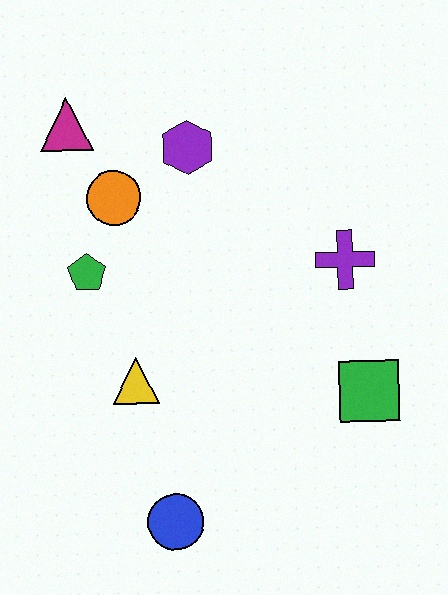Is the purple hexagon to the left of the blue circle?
No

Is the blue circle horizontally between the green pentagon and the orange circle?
No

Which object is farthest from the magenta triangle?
The blue circle is farthest from the magenta triangle.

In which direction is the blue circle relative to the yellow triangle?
The blue circle is below the yellow triangle.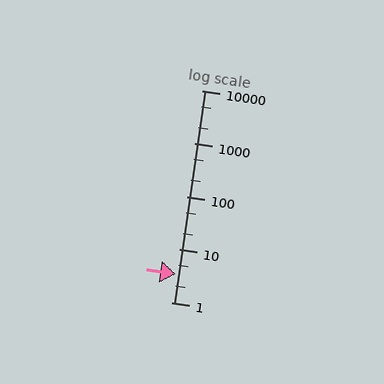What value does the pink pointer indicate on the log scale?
The pointer indicates approximately 3.4.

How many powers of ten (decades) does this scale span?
The scale spans 4 decades, from 1 to 10000.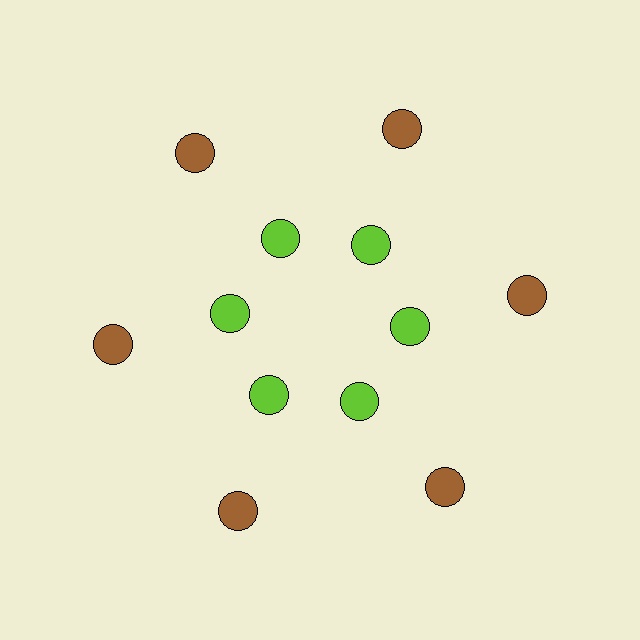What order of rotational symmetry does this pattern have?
This pattern has 6-fold rotational symmetry.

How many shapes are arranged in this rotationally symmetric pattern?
There are 12 shapes, arranged in 6 groups of 2.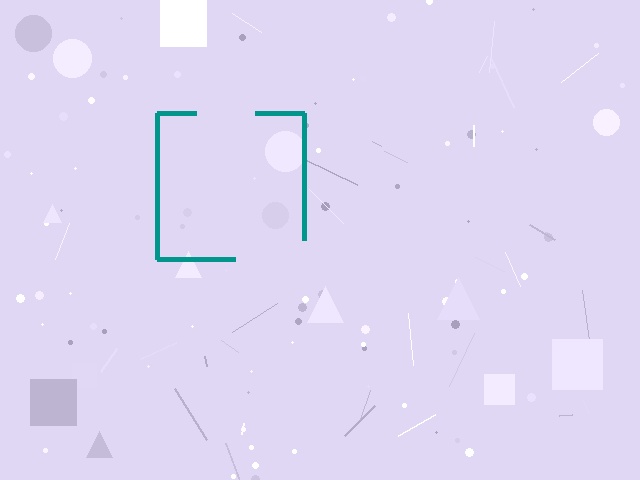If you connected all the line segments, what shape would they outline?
They would outline a square.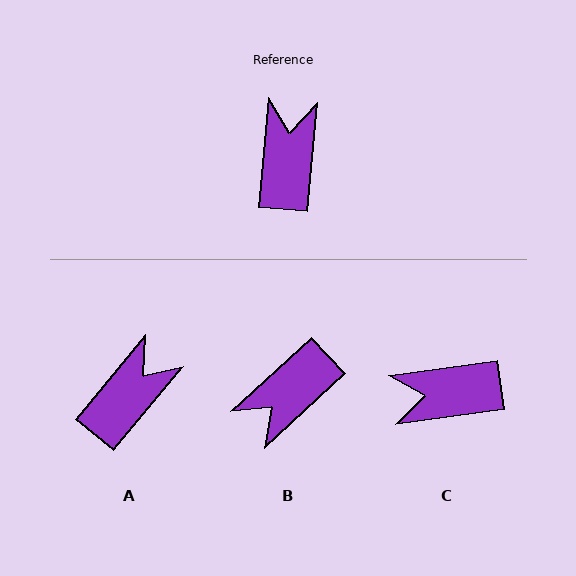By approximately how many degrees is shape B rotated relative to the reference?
Approximately 138 degrees counter-clockwise.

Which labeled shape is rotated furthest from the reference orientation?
B, about 138 degrees away.